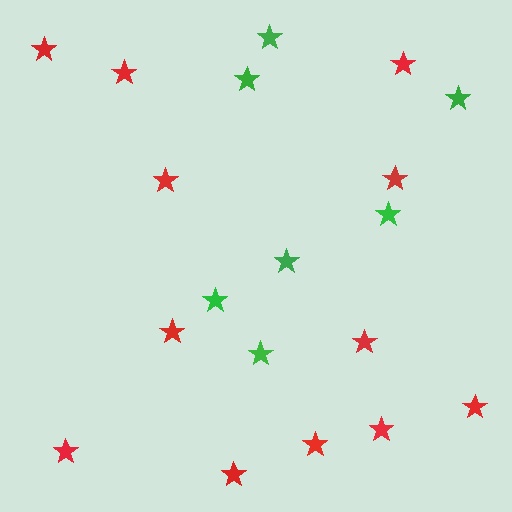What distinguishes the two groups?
There are 2 groups: one group of red stars (12) and one group of green stars (7).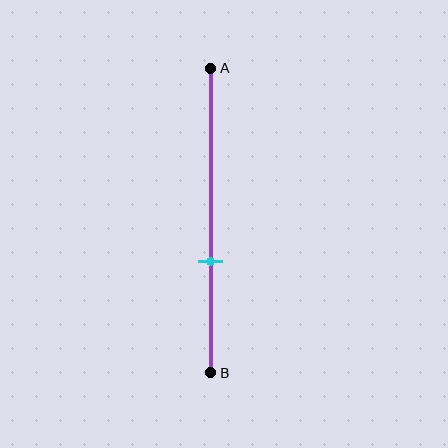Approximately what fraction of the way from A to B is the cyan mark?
The cyan mark is approximately 65% of the way from A to B.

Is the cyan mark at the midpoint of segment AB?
No, the mark is at about 65% from A, not at the 50% midpoint.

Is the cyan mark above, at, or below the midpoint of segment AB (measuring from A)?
The cyan mark is below the midpoint of segment AB.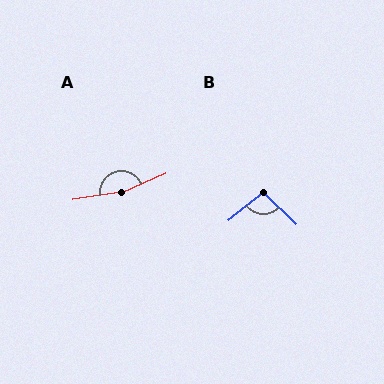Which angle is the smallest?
B, at approximately 97 degrees.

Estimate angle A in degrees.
Approximately 165 degrees.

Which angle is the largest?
A, at approximately 165 degrees.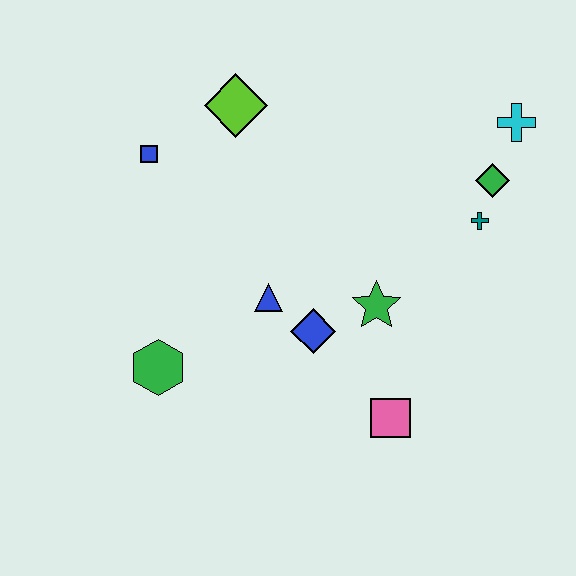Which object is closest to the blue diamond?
The blue triangle is closest to the blue diamond.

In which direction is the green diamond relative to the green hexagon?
The green diamond is to the right of the green hexagon.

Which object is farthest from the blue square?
The cyan cross is farthest from the blue square.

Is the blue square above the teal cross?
Yes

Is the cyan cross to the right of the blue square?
Yes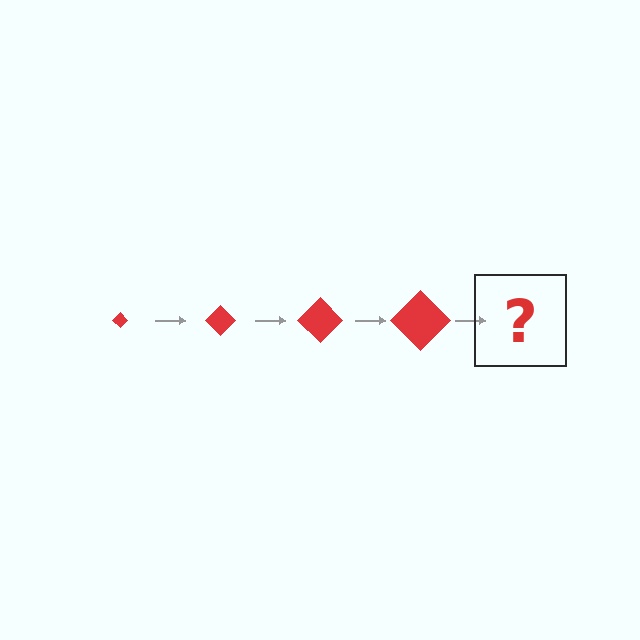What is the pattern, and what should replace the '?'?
The pattern is that the diamond gets progressively larger each step. The '?' should be a red diamond, larger than the previous one.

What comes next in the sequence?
The next element should be a red diamond, larger than the previous one.